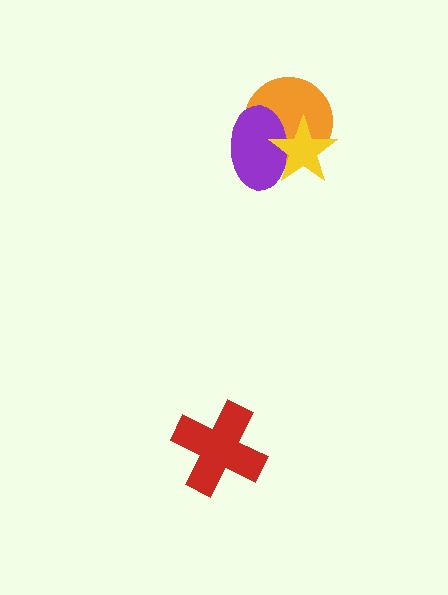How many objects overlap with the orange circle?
2 objects overlap with the orange circle.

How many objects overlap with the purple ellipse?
2 objects overlap with the purple ellipse.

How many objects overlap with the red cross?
0 objects overlap with the red cross.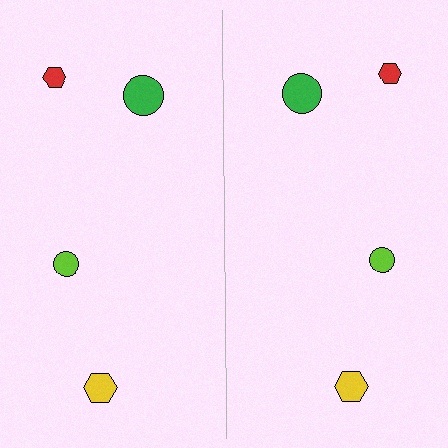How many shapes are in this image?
There are 8 shapes in this image.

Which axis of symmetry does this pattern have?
The pattern has a vertical axis of symmetry running through the center of the image.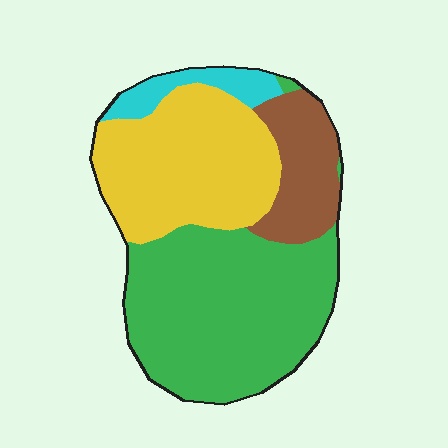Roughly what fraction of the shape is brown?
Brown takes up about one eighth (1/8) of the shape.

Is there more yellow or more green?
Green.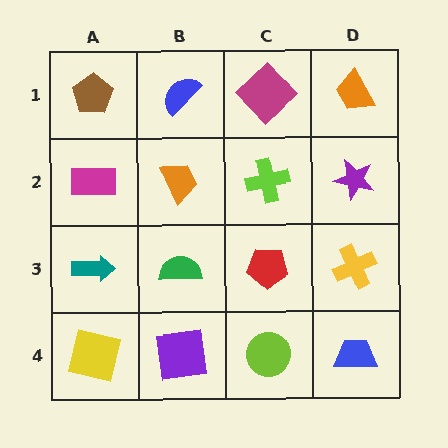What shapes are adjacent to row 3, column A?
A magenta rectangle (row 2, column A), a yellow square (row 4, column A), a green semicircle (row 3, column B).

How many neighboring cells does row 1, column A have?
2.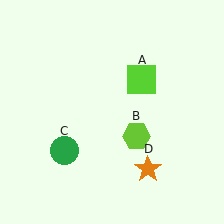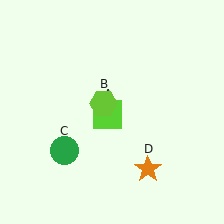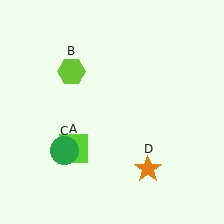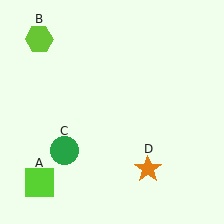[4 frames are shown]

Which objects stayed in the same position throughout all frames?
Green circle (object C) and orange star (object D) remained stationary.